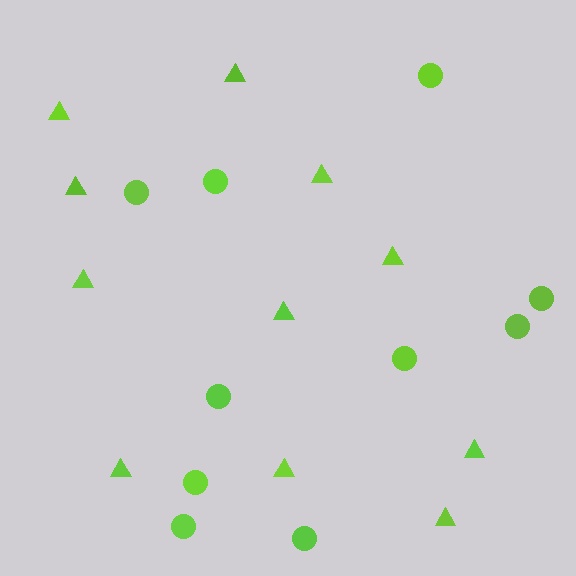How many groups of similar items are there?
There are 2 groups: one group of triangles (11) and one group of circles (10).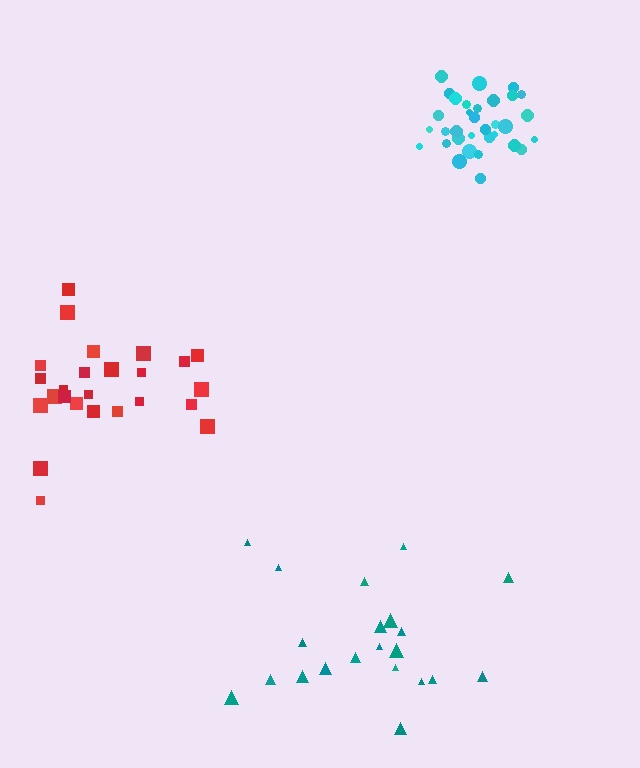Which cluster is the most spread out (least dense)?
Teal.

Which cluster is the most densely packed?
Cyan.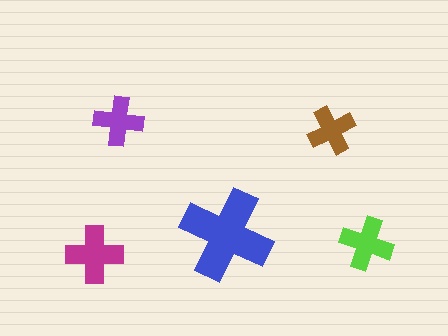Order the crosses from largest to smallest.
the blue one, the magenta one, the lime one, the purple one, the brown one.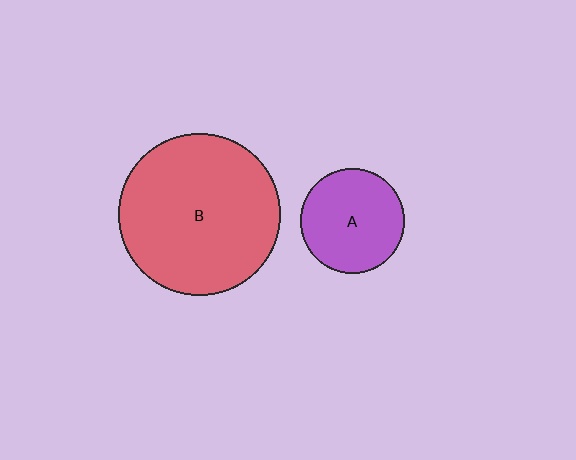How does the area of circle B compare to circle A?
Approximately 2.4 times.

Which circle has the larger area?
Circle B (red).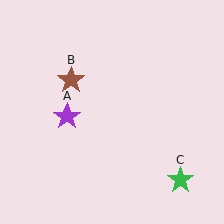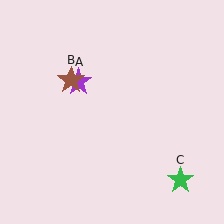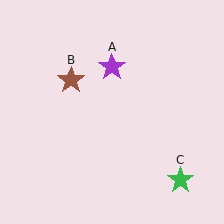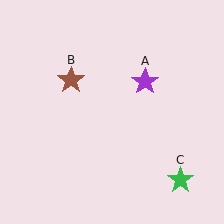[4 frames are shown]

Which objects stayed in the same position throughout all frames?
Brown star (object B) and green star (object C) remained stationary.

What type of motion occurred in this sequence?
The purple star (object A) rotated clockwise around the center of the scene.